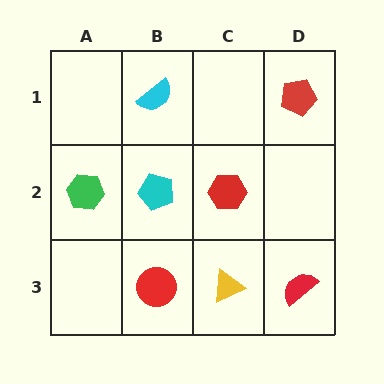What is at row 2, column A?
A green hexagon.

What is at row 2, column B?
A cyan pentagon.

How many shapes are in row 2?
3 shapes.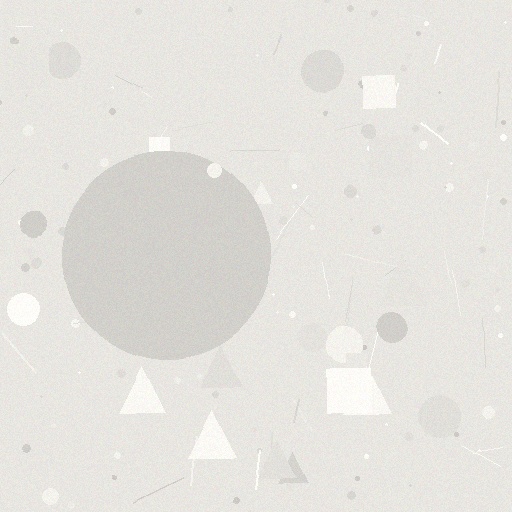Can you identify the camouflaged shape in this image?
The camouflaged shape is a circle.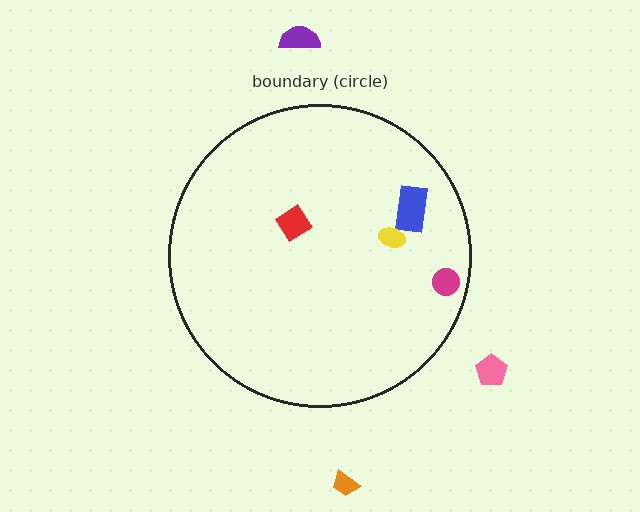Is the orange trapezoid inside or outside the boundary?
Outside.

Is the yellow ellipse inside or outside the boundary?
Inside.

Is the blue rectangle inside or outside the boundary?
Inside.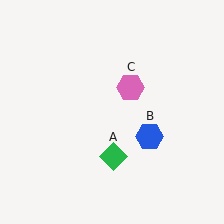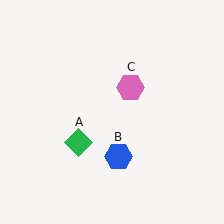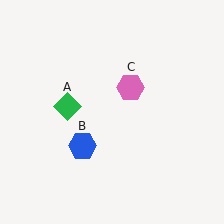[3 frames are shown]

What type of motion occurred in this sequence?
The green diamond (object A), blue hexagon (object B) rotated clockwise around the center of the scene.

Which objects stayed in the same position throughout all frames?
Pink hexagon (object C) remained stationary.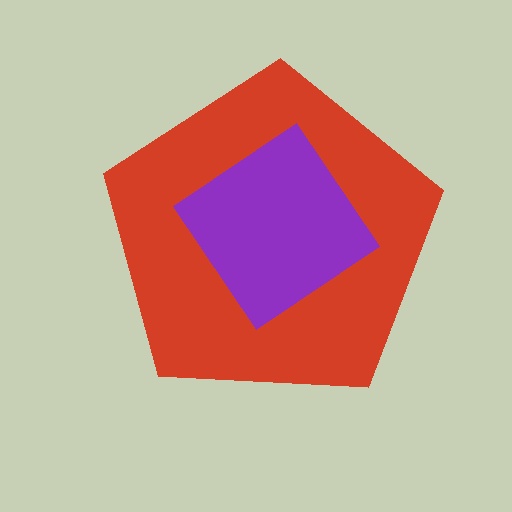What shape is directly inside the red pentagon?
The purple diamond.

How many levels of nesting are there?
2.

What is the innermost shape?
The purple diamond.